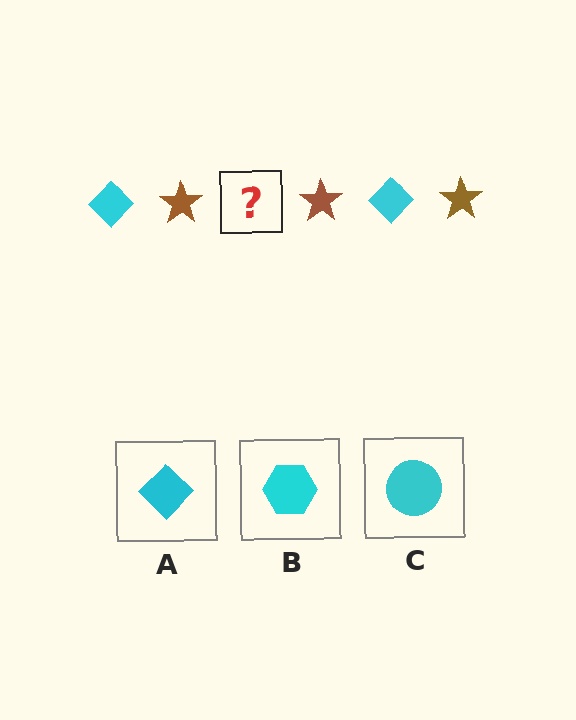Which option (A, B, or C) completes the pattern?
A.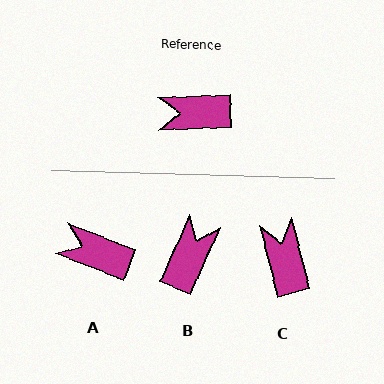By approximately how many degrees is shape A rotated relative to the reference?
Approximately 24 degrees clockwise.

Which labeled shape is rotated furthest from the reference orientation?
B, about 116 degrees away.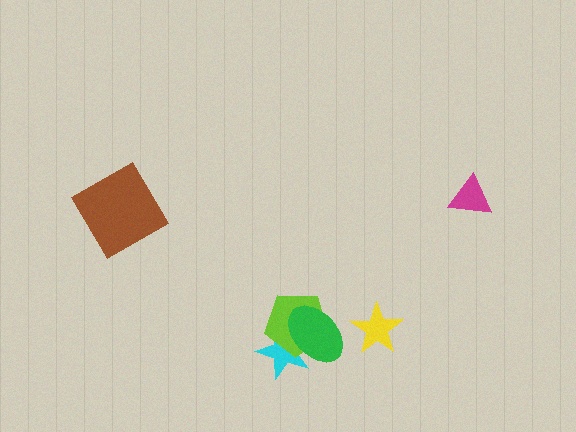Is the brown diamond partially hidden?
No, no other shape covers it.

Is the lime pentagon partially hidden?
Yes, it is partially covered by another shape.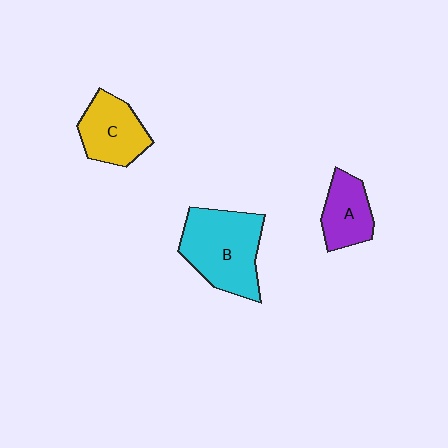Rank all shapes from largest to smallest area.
From largest to smallest: B (cyan), C (yellow), A (purple).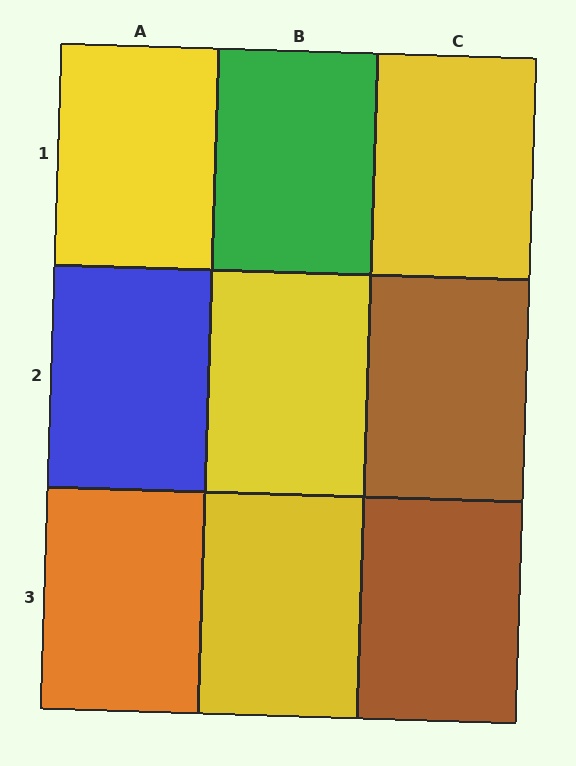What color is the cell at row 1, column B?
Green.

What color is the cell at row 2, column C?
Brown.